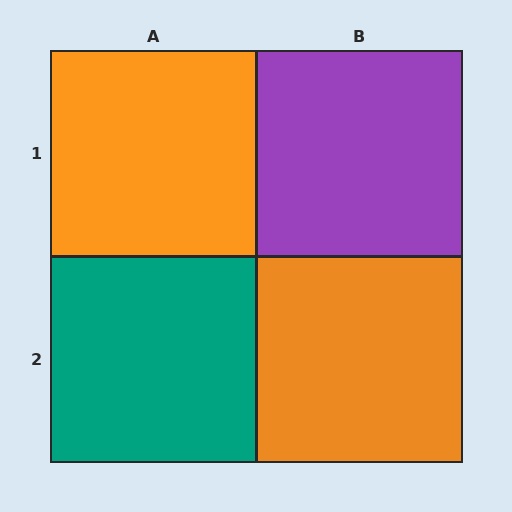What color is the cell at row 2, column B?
Orange.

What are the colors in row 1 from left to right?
Orange, purple.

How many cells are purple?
1 cell is purple.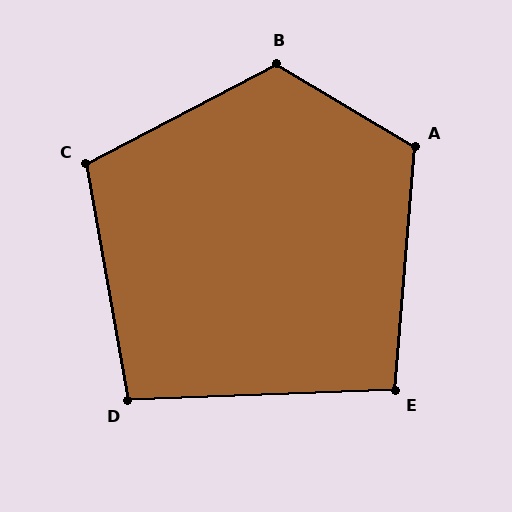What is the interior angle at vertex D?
Approximately 98 degrees (obtuse).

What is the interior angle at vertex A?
Approximately 116 degrees (obtuse).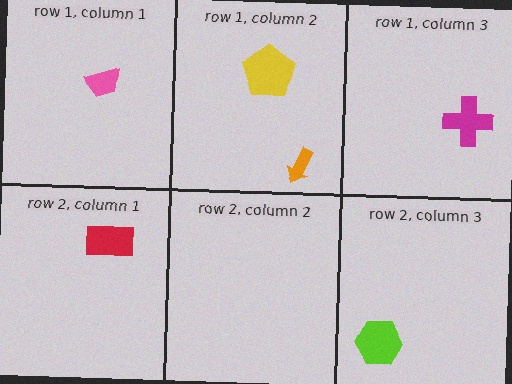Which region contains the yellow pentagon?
The row 1, column 2 region.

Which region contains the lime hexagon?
The row 2, column 3 region.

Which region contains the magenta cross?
The row 1, column 3 region.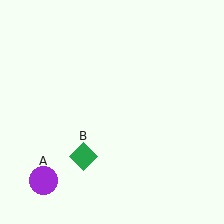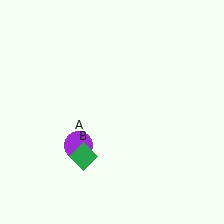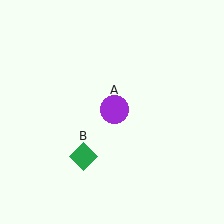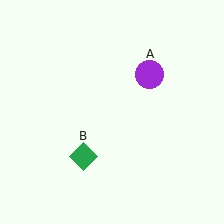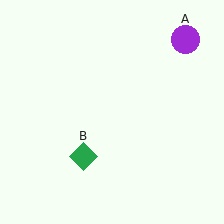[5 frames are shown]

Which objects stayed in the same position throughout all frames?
Green diamond (object B) remained stationary.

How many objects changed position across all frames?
1 object changed position: purple circle (object A).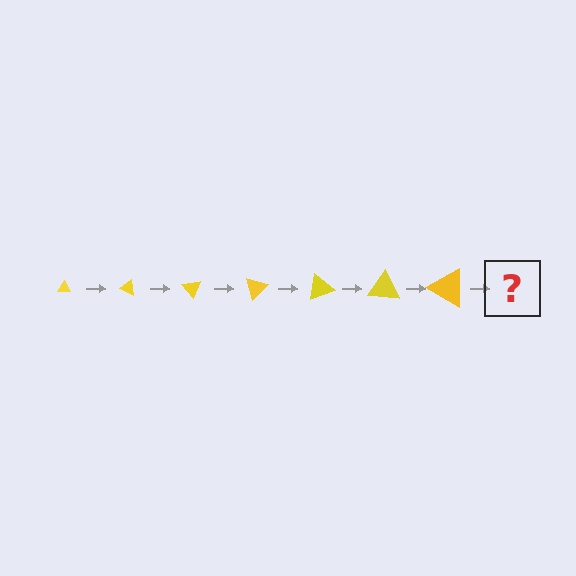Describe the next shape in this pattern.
It should be a triangle, larger than the previous one and rotated 175 degrees from the start.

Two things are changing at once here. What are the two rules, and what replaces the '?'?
The two rules are that the triangle grows larger each step and it rotates 25 degrees each step. The '?' should be a triangle, larger than the previous one and rotated 175 degrees from the start.